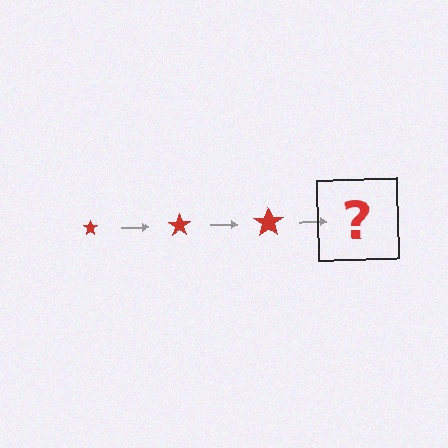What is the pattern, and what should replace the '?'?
The pattern is that the star gets progressively larger each step. The '?' should be a red star, larger than the previous one.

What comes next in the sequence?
The next element should be a red star, larger than the previous one.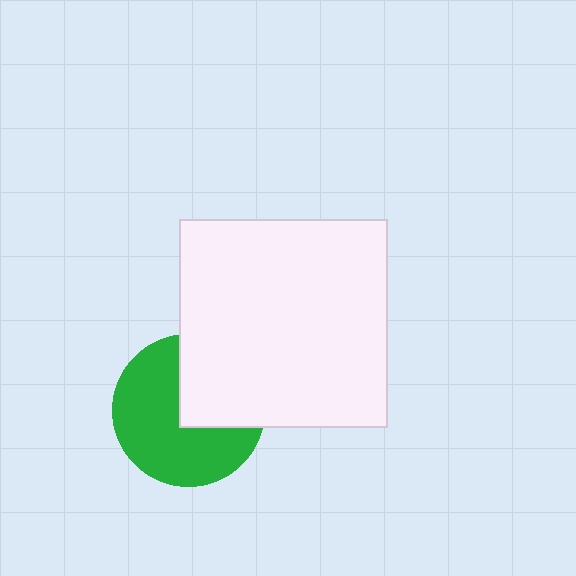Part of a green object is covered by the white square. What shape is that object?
It is a circle.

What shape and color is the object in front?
The object in front is a white square.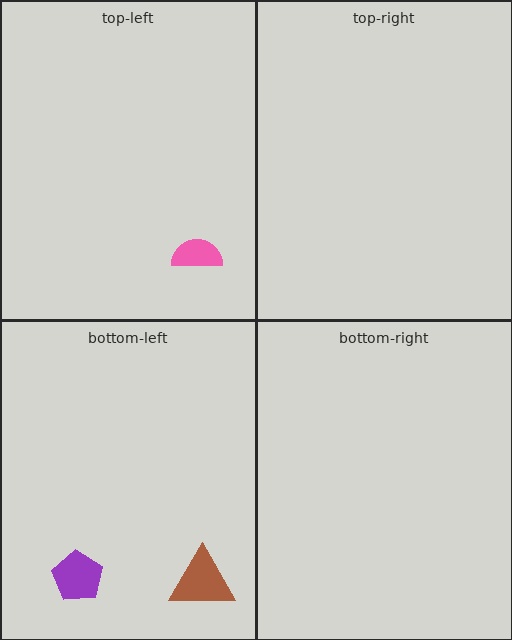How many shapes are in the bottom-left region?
2.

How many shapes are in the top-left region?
1.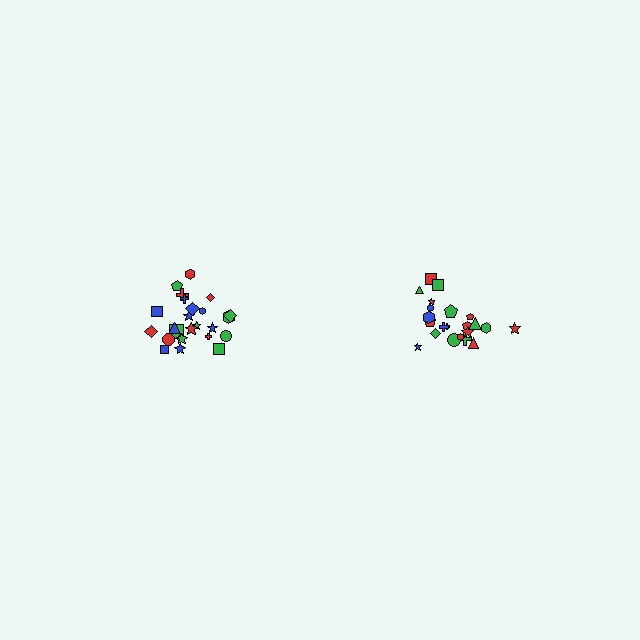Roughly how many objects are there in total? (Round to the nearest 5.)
Roughly 45 objects in total.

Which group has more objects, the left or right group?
The left group.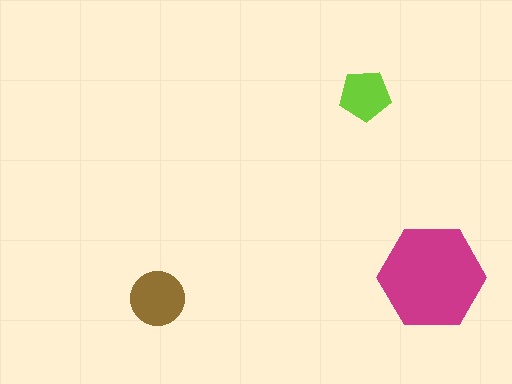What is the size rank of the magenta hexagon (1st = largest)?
1st.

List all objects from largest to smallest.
The magenta hexagon, the brown circle, the lime pentagon.